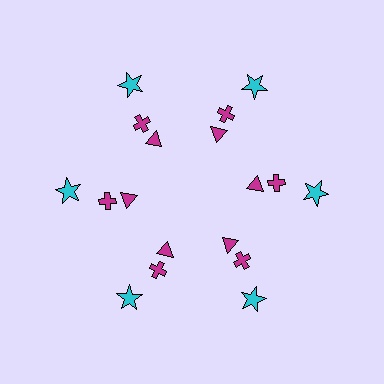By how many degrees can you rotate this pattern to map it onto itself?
The pattern maps onto itself every 60 degrees of rotation.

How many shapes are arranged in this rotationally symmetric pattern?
There are 18 shapes, arranged in 6 groups of 3.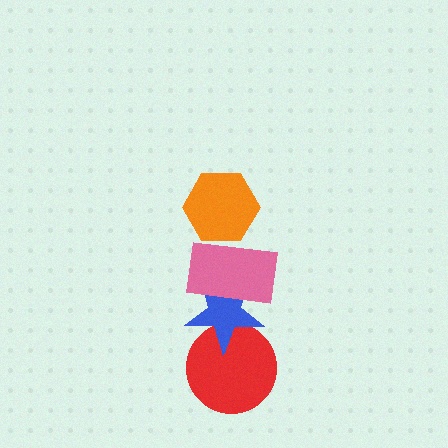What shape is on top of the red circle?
The blue star is on top of the red circle.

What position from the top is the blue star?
The blue star is 3rd from the top.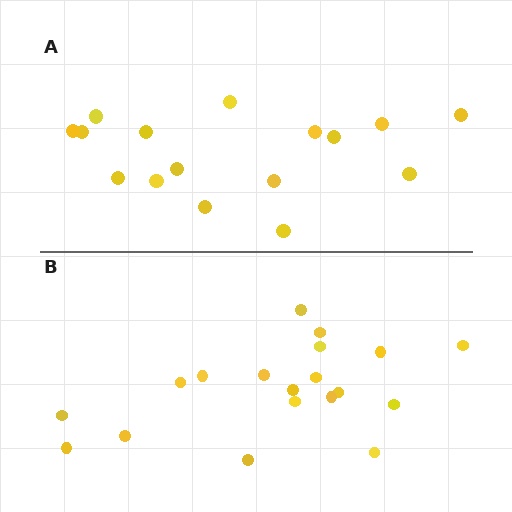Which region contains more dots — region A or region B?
Region B (the bottom region) has more dots.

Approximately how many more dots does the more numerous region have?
Region B has just a few more — roughly 2 or 3 more dots than region A.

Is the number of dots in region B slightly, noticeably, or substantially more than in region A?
Region B has only slightly more — the two regions are fairly close. The ratio is roughly 1.2 to 1.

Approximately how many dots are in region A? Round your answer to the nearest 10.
About 20 dots. (The exact count is 16, which rounds to 20.)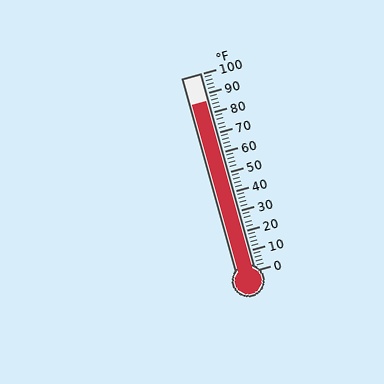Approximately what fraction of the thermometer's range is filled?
The thermometer is filled to approximately 85% of its range.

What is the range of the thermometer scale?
The thermometer scale ranges from 0°F to 100°F.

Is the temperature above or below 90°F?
The temperature is below 90°F.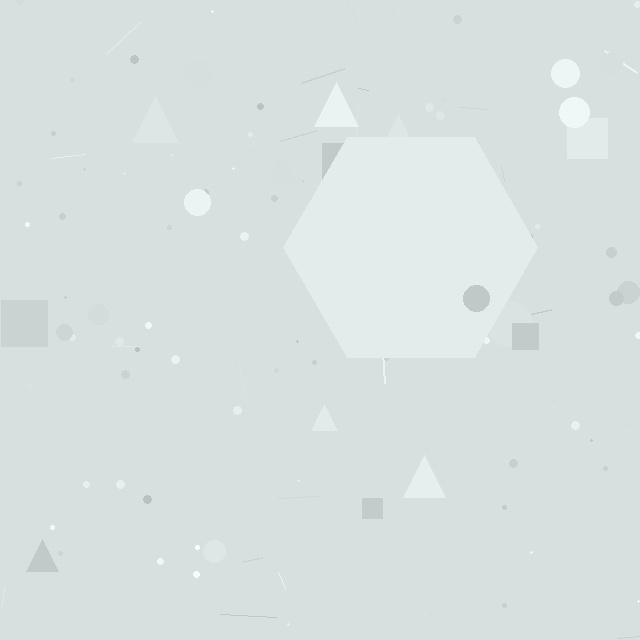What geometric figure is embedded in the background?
A hexagon is embedded in the background.